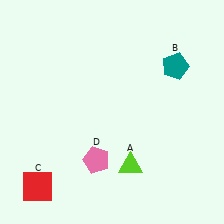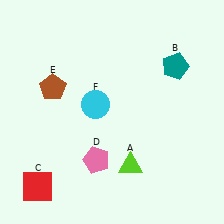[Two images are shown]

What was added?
A brown pentagon (E), a cyan circle (F) were added in Image 2.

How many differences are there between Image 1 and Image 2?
There are 2 differences between the two images.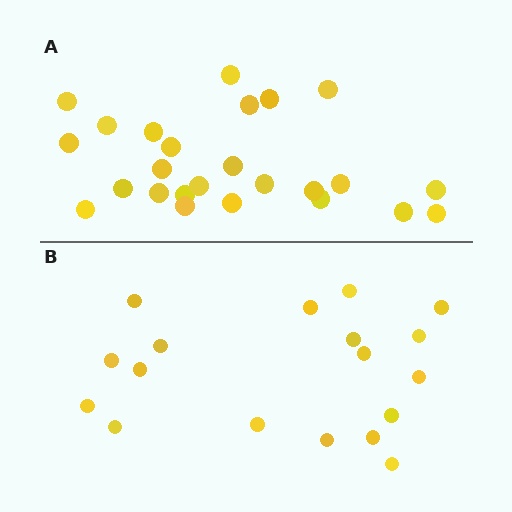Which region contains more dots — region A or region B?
Region A (the top region) has more dots.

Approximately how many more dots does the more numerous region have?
Region A has roughly 8 or so more dots than region B.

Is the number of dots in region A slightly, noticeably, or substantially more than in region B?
Region A has noticeably more, but not dramatically so. The ratio is roughly 1.4 to 1.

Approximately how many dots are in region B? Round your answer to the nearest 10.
About 20 dots. (The exact count is 18, which rounds to 20.)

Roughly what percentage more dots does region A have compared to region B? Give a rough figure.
About 40% more.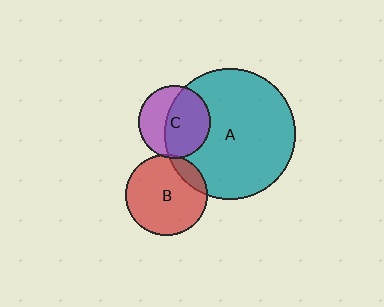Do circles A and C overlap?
Yes.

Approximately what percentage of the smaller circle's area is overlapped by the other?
Approximately 60%.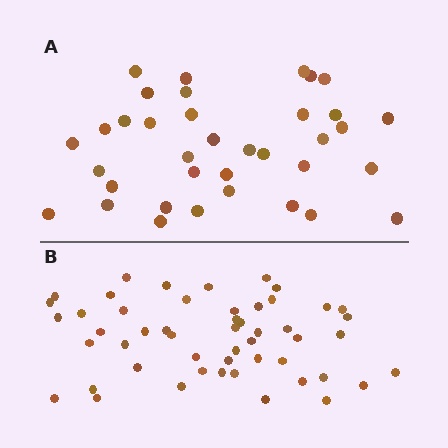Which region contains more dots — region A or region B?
Region B (the bottom region) has more dots.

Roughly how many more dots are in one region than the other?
Region B has approximately 15 more dots than region A.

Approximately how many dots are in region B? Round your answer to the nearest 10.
About 50 dots. (The exact count is 51, which rounds to 50.)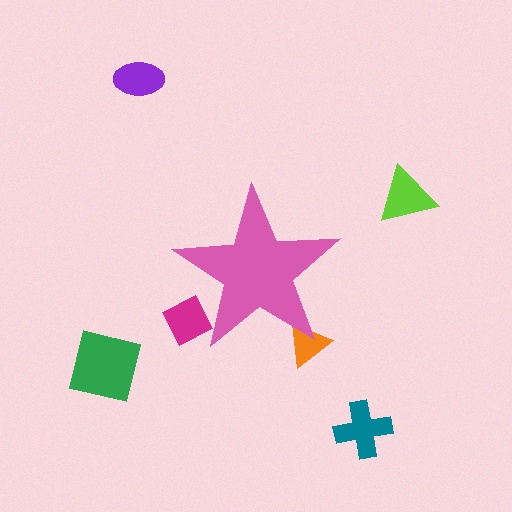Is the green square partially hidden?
No, the green square is fully visible.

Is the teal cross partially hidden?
No, the teal cross is fully visible.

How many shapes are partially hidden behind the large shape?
2 shapes are partially hidden.